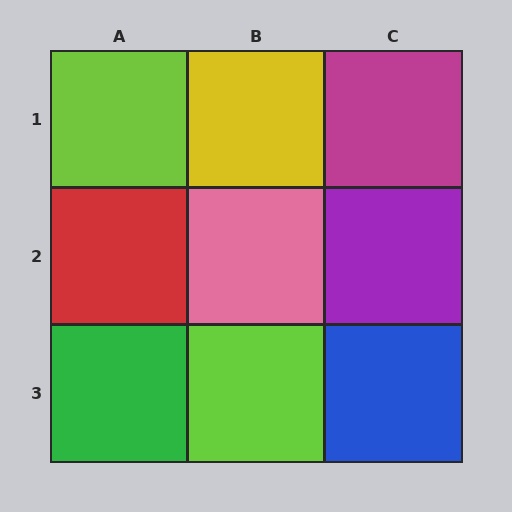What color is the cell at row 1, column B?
Yellow.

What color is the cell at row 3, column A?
Green.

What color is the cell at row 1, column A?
Lime.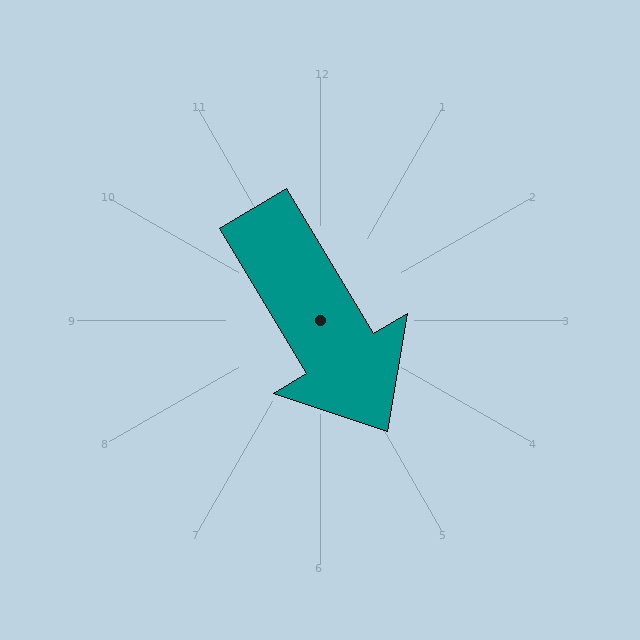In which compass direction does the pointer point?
Southeast.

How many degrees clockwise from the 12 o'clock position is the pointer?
Approximately 149 degrees.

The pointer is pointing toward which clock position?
Roughly 5 o'clock.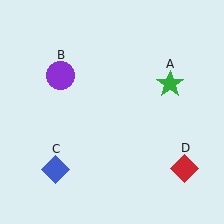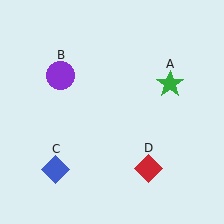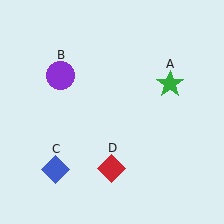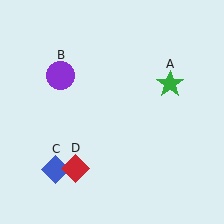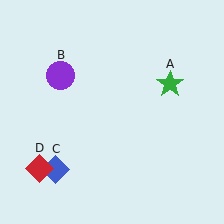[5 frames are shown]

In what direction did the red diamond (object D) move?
The red diamond (object D) moved left.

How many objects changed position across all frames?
1 object changed position: red diamond (object D).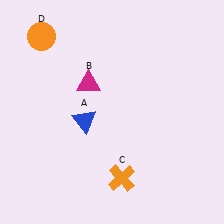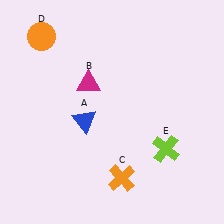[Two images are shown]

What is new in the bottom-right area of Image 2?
A lime cross (E) was added in the bottom-right area of Image 2.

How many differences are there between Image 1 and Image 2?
There is 1 difference between the two images.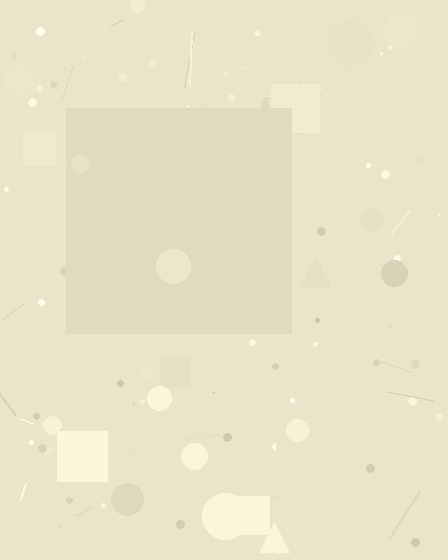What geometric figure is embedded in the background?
A square is embedded in the background.